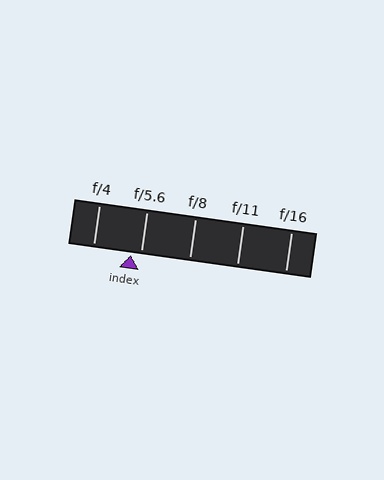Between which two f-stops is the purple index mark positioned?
The index mark is between f/4 and f/5.6.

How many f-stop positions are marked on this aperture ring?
There are 5 f-stop positions marked.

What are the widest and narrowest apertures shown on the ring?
The widest aperture shown is f/4 and the narrowest is f/16.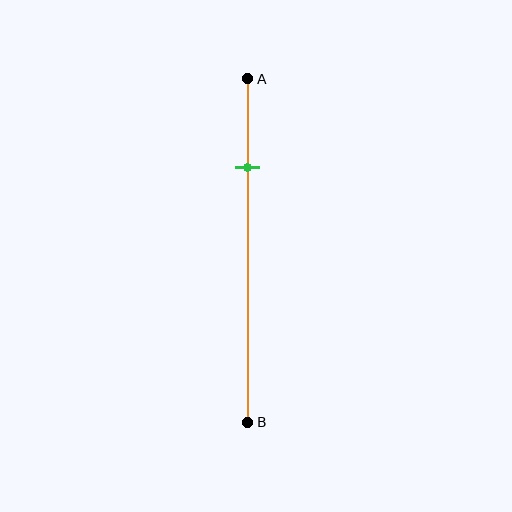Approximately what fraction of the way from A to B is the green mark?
The green mark is approximately 25% of the way from A to B.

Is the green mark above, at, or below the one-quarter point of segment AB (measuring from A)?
The green mark is approximately at the one-quarter point of segment AB.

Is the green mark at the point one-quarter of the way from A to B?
Yes, the mark is approximately at the one-quarter point.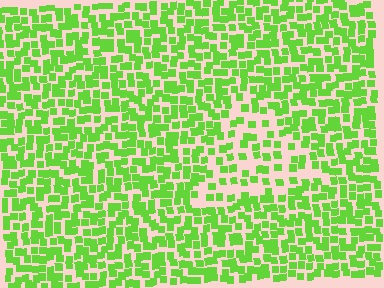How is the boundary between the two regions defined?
The boundary is defined by a change in element density (approximately 1.9x ratio). All elements are the same color, size, and shape.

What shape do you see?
I see a triangle.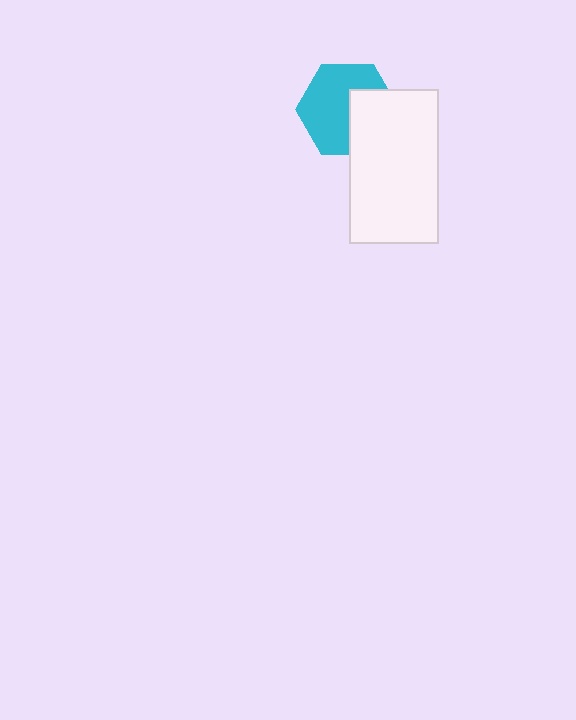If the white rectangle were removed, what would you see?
You would see the complete cyan hexagon.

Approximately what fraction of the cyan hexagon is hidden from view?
Roughly 36% of the cyan hexagon is hidden behind the white rectangle.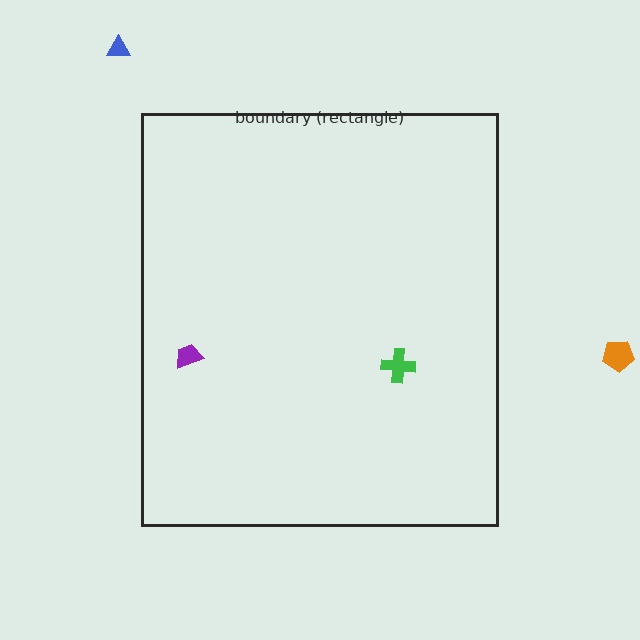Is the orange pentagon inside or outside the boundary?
Outside.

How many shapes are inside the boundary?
2 inside, 2 outside.